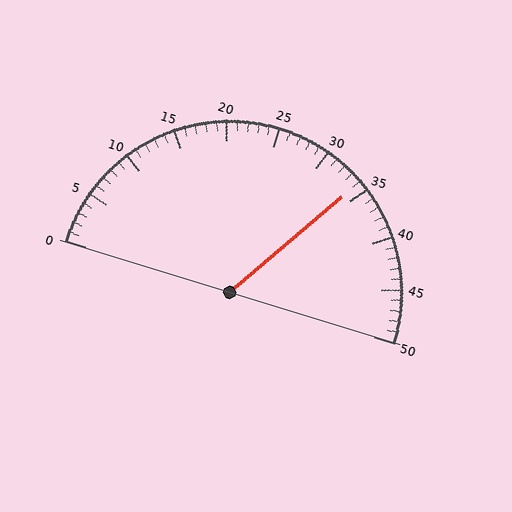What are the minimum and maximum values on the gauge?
The gauge ranges from 0 to 50.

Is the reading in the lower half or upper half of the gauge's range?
The reading is in the upper half of the range (0 to 50).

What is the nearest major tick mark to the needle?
The nearest major tick mark is 35.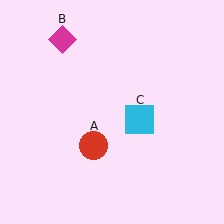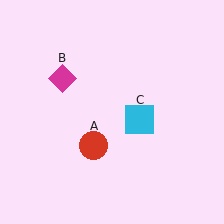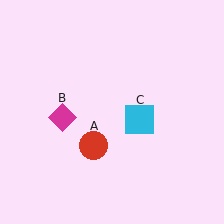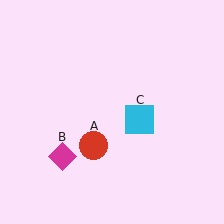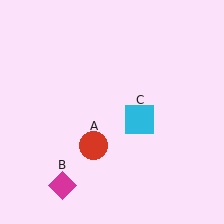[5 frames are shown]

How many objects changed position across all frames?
1 object changed position: magenta diamond (object B).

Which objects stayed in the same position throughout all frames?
Red circle (object A) and cyan square (object C) remained stationary.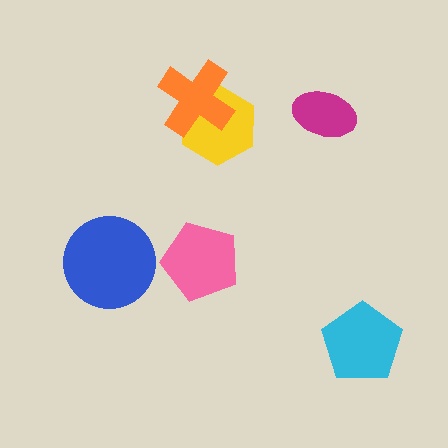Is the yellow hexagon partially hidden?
Yes, it is partially covered by another shape.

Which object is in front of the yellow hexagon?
The orange cross is in front of the yellow hexagon.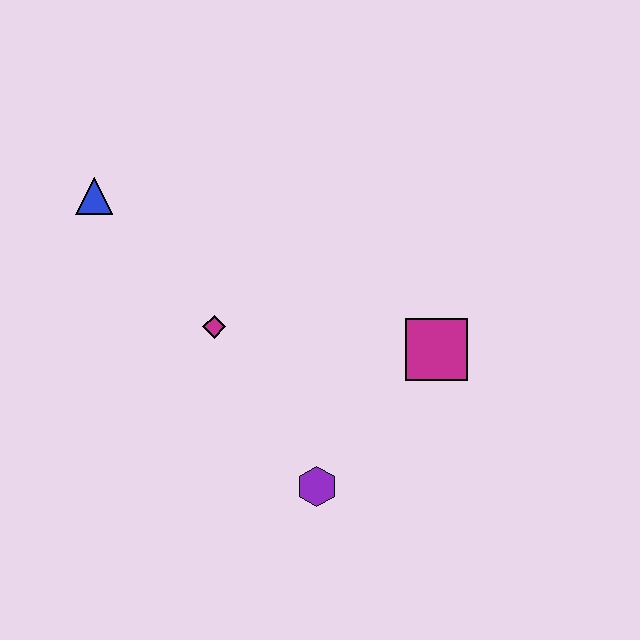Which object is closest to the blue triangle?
The magenta diamond is closest to the blue triangle.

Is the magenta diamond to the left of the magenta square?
Yes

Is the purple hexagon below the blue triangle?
Yes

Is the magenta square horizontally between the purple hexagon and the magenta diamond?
No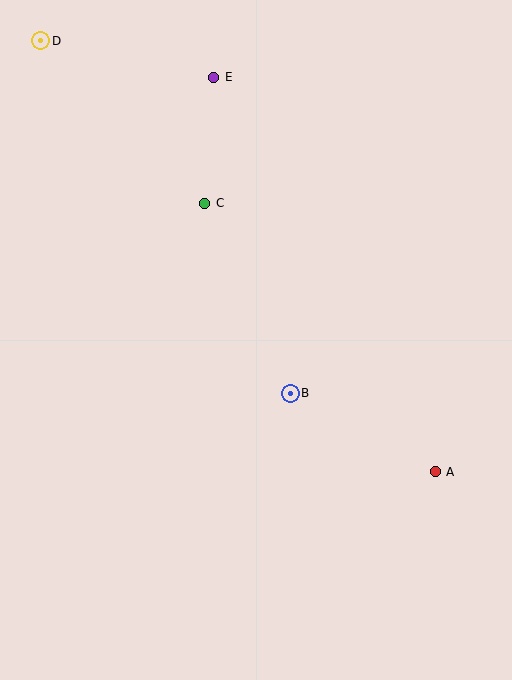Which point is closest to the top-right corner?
Point E is closest to the top-right corner.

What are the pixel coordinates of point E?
Point E is at (214, 77).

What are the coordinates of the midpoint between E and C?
The midpoint between E and C is at (209, 140).